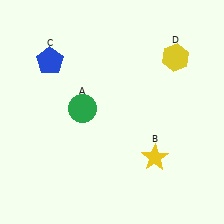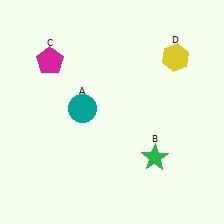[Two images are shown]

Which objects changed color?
A changed from green to teal. B changed from yellow to green. C changed from blue to magenta.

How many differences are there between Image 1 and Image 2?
There are 3 differences between the two images.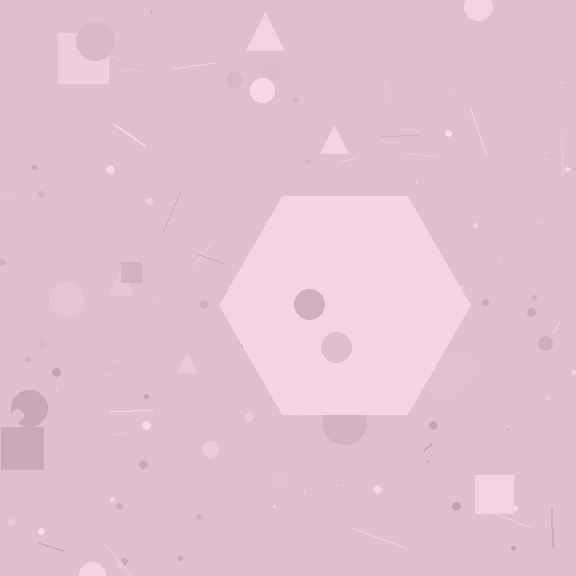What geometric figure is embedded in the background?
A hexagon is embedded in the background.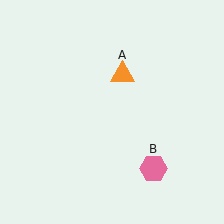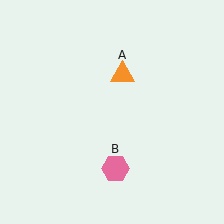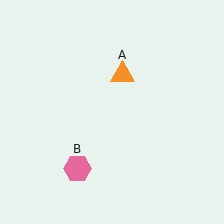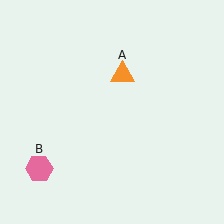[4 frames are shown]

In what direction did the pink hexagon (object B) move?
The pink hexagon (object B) moved left.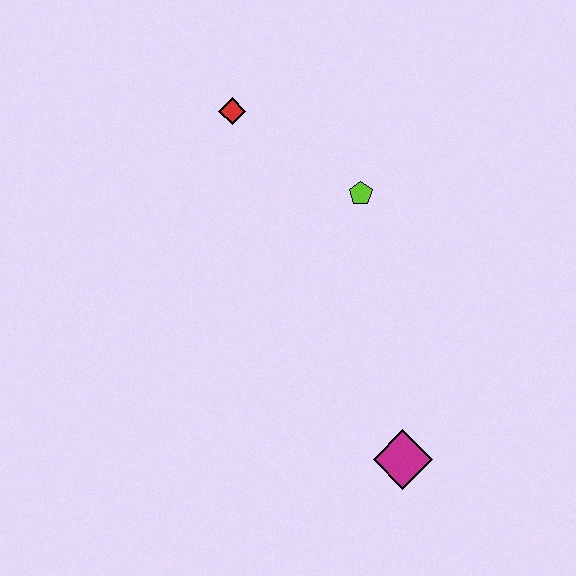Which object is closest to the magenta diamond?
The lime pentagon is closest to the magenta diamond.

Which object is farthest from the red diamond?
The magenta diamond is farthest from the red diamond.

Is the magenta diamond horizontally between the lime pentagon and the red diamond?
No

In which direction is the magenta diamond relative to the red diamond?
The magenta diamond is below the red diamond.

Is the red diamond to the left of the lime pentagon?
Yes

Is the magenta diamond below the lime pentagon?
Yes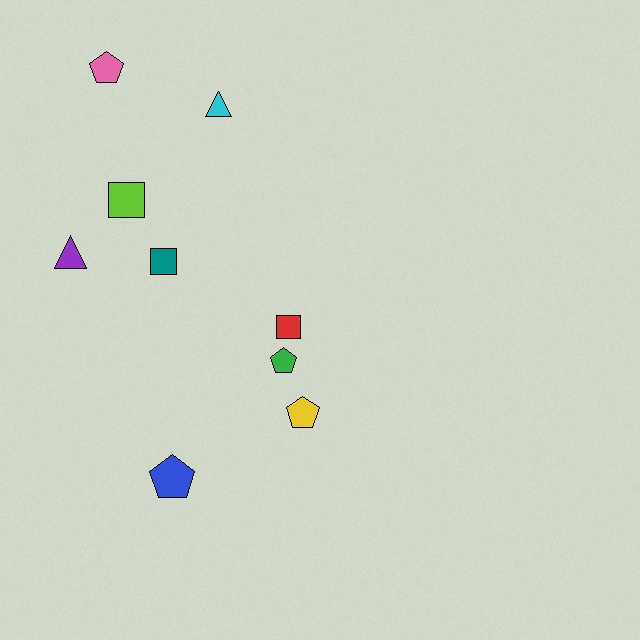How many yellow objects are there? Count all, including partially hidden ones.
There is 1 yellow object.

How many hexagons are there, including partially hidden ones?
There are no hexagons.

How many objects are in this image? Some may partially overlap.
There are 9 objects.